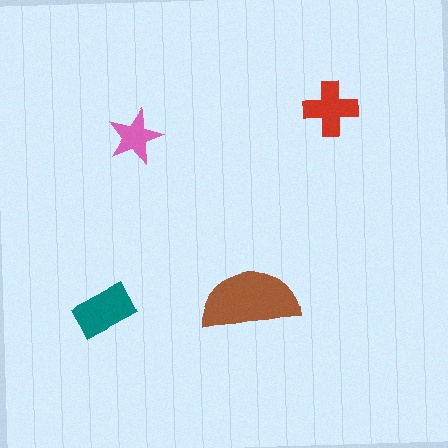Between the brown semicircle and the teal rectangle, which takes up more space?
The brown semicircle.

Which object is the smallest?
The pink star.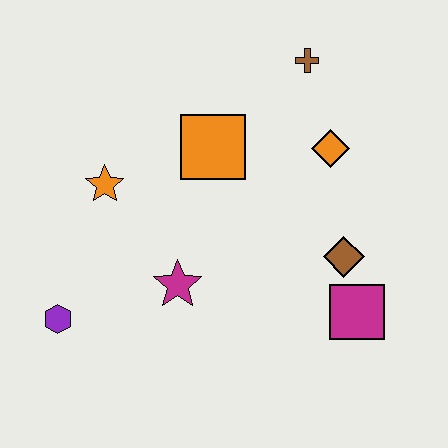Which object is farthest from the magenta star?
The brown cross is farthest from the magenta star.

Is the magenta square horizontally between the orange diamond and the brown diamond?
No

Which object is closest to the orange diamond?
The brown cross is closest to the orange diamond.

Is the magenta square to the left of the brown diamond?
No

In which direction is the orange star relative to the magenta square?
The orange star is to the left of the magenta square.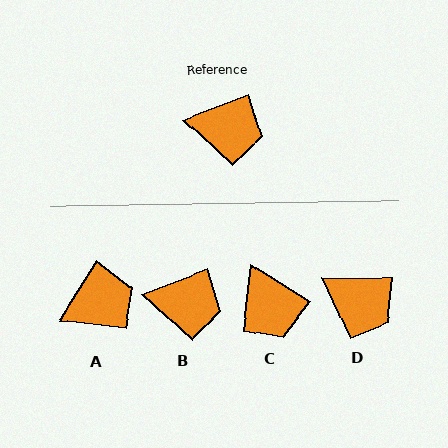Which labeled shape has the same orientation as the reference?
B.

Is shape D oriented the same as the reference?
No, it is off by about 22 degrees.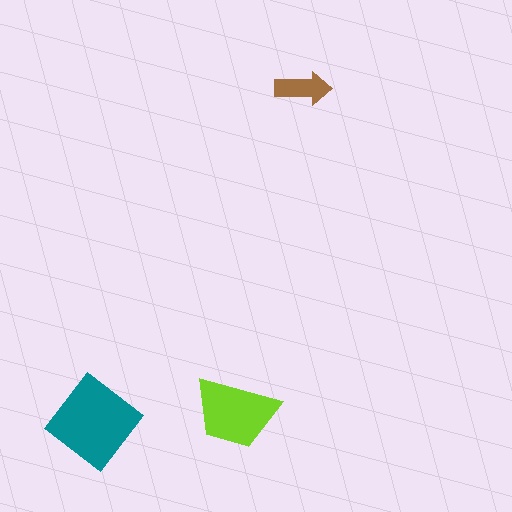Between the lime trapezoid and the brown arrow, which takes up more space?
The lime trapezoid.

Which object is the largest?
The teal diamond.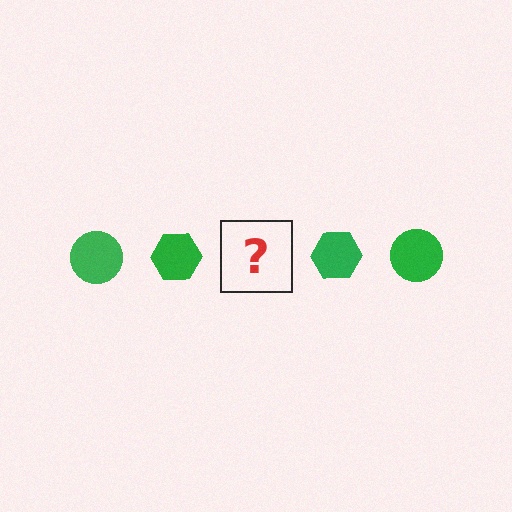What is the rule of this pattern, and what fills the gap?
The rule is that the pattern cycles through circle, hexagon shapes in green. The gap should be filled with a green circle.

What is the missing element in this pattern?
The missing element is a green circle.